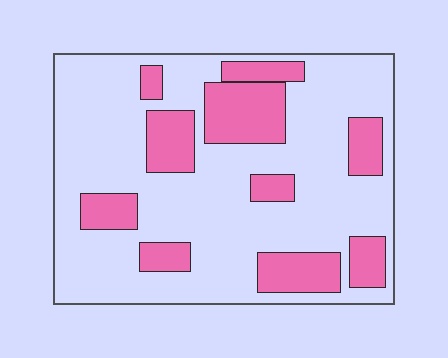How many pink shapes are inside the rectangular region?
10.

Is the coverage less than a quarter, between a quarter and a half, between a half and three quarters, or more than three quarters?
Between a quarter and a half.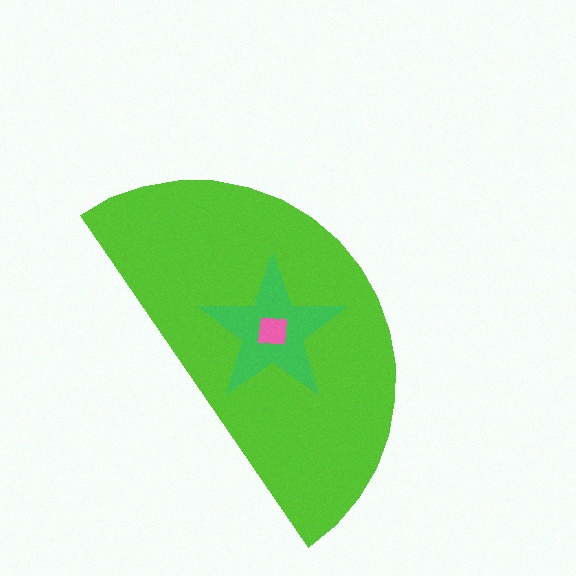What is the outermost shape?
The lime semicircle.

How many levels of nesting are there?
3.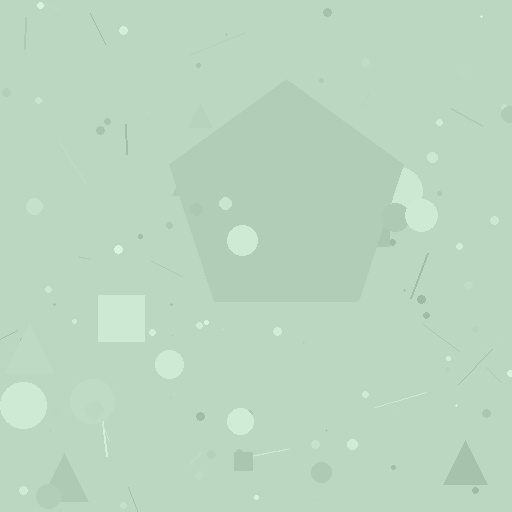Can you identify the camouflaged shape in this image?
The camouflaged shape is a pentagon.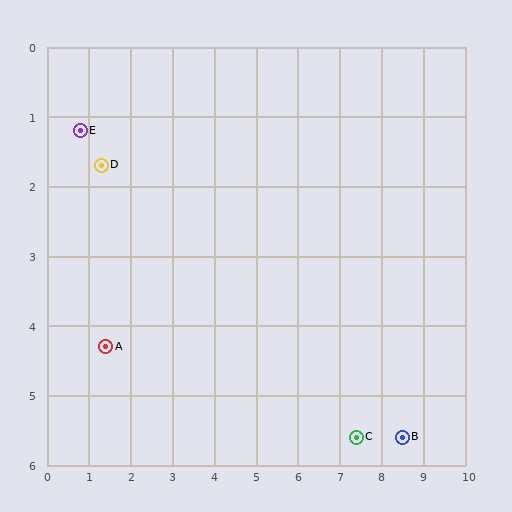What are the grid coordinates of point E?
Point E is at approximately (0.8, 1.2).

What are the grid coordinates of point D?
Point D is at approximately (1.3, 1.7).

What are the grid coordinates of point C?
Point C is at approximately (7.4, 5.6).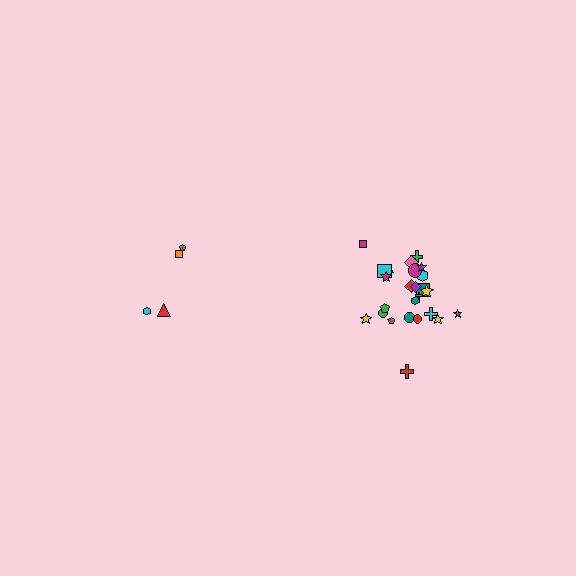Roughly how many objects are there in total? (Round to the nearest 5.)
Roughly 30 objects in total.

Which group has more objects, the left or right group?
The right group.